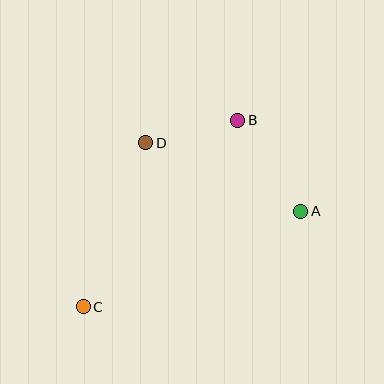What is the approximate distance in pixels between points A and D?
The distance between A and D is approximately 169 pixels.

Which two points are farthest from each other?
Points B and C are farthest from each other.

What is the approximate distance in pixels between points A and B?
The distance between A and B is approximately 111 pixels.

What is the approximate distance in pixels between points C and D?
The distance between C and D is approximately 175 pixels.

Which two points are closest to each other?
Points B and D are closest to each other.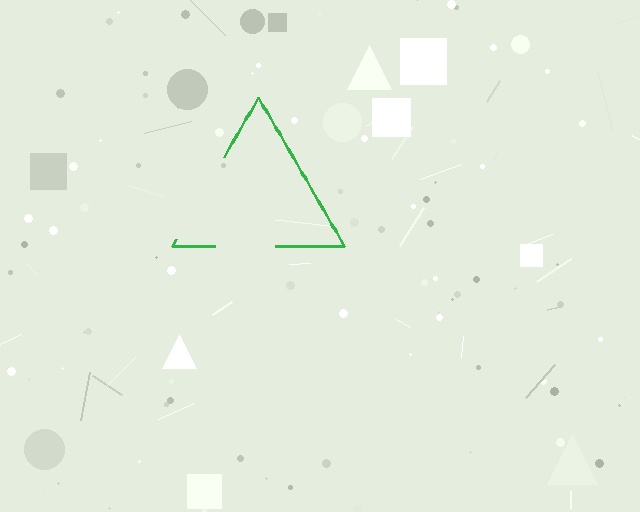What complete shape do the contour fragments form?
The contour fragments form a triangle.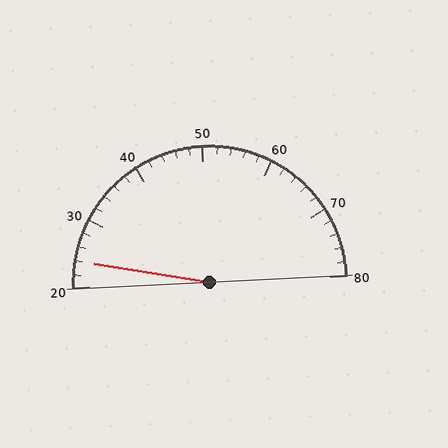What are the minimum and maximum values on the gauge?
The gauge ranges from 20 to 80.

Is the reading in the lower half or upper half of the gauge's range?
The reading is in the lower half of the range (20 to 80).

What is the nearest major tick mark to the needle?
The nearest major tick mark is 20.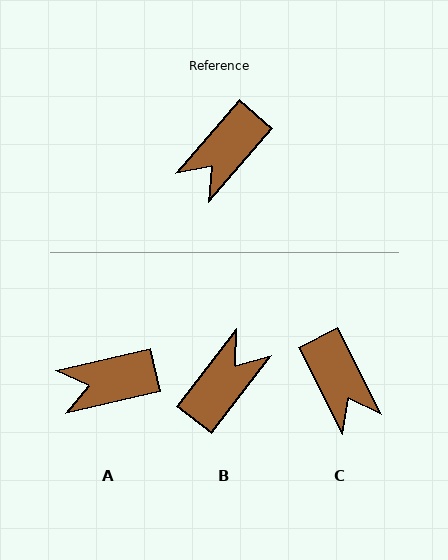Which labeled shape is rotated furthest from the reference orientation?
B, about 176 degrees away.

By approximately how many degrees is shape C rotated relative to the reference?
Approximately 68 degrees counter-clockwise.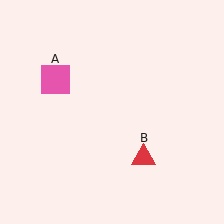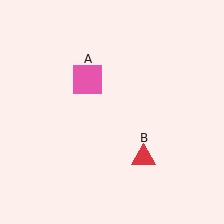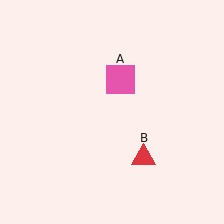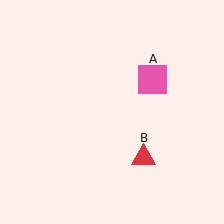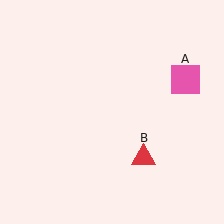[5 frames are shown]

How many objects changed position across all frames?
1 object changed position: pink square (object A).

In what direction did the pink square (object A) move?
The pink square (object A) moved right.